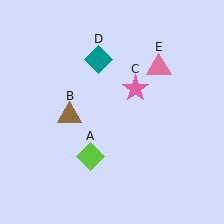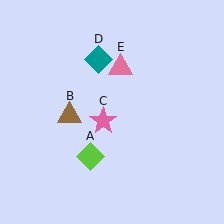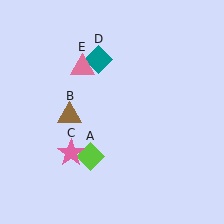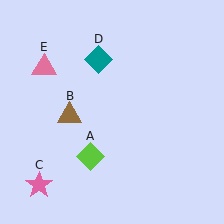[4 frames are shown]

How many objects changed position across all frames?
2 objects changed position: pink star (object C), pink triangle (object E).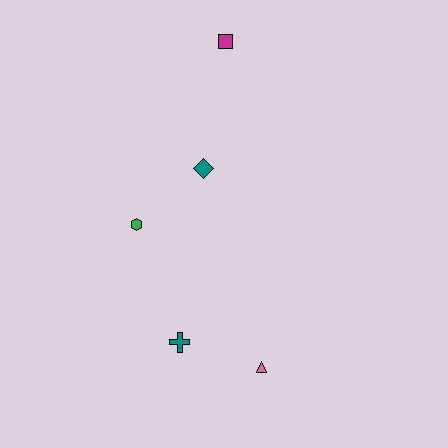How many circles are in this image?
There are no circles.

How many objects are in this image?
There are 5 objects.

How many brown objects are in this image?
There are no brown objects.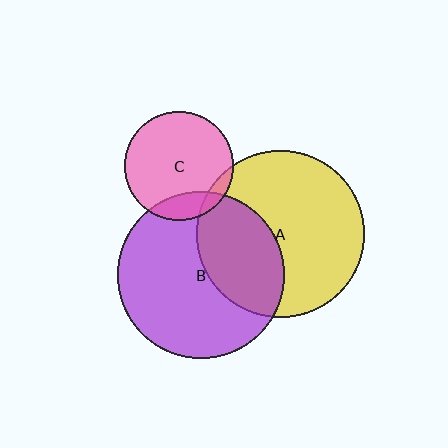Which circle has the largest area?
Circle A (yellow).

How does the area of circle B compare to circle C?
Approximately 2.3 times.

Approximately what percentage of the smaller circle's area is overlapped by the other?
Approximately 35%.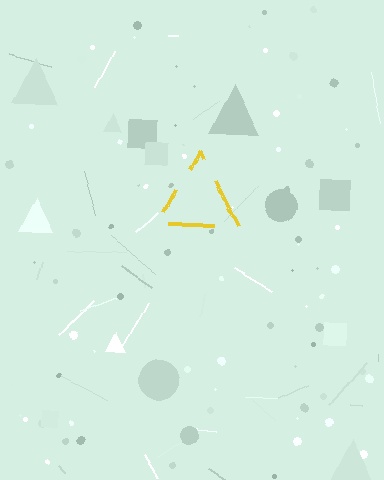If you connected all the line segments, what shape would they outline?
They would outline a triangle.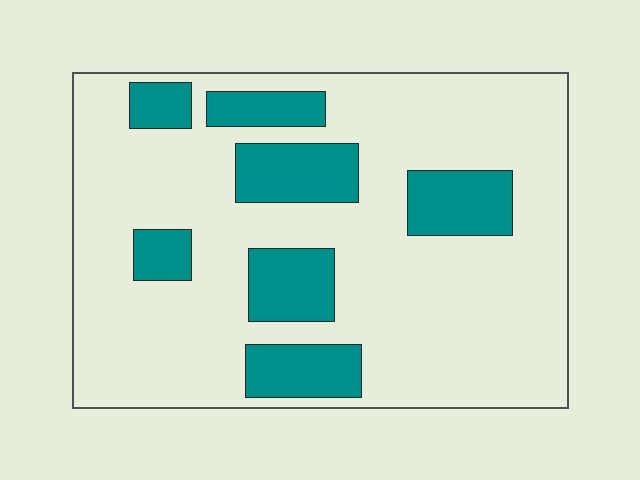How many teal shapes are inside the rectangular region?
7.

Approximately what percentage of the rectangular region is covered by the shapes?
Approximately 20%.